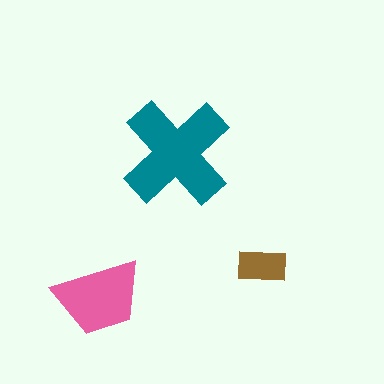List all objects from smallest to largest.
The brown rectangle, the pink trapezoid, the teal cross.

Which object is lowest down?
The pink trapezoid is bottommost.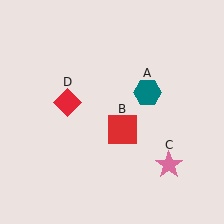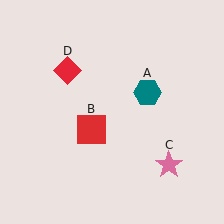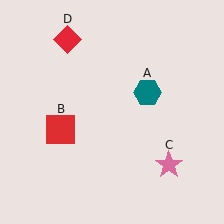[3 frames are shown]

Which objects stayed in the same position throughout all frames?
Teal hexagon (object A) and pink star (object C) remained stationary.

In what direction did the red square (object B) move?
The red square (object B) moved left.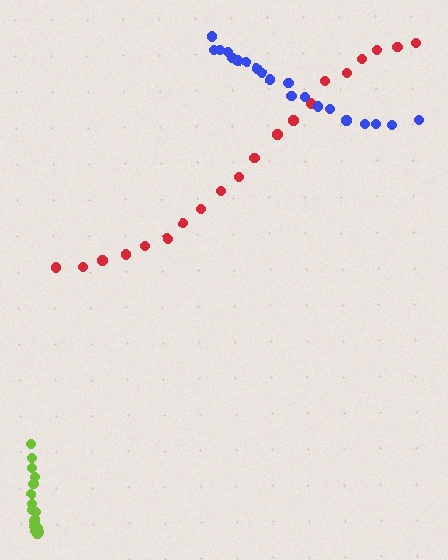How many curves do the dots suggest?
There are 3 distinct paths.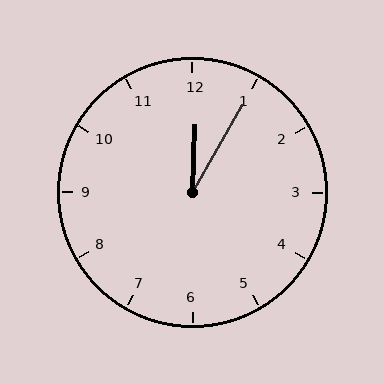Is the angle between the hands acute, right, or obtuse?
It is acute.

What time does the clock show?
12:05.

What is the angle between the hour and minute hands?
Approximately 28 degrees.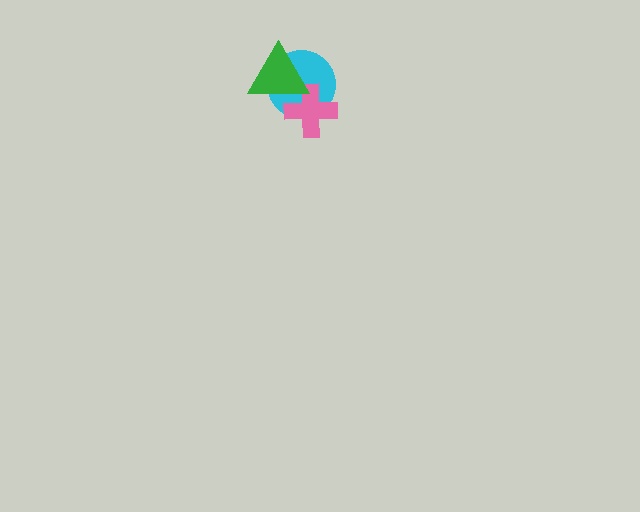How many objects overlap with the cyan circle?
2 objects overlap with the cyan circle.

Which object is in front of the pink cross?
The green triangle is in front of the pink cross.